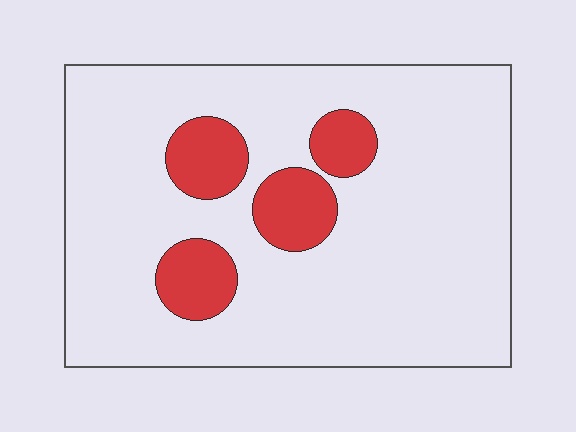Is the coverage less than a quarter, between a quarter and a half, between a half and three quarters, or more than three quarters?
Less than a quarter.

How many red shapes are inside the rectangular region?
4.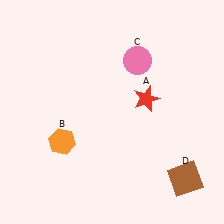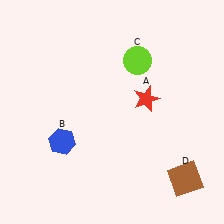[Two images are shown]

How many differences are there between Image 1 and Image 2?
There are 2 differences between the two images.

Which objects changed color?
B changed from orange to blue. C changed from pink to lime.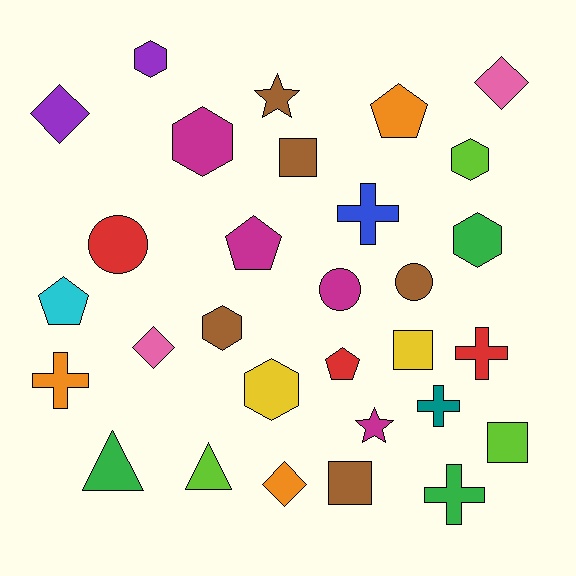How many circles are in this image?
There are 3 circles.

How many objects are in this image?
There are 30 objects.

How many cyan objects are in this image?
There is 1 cyan object.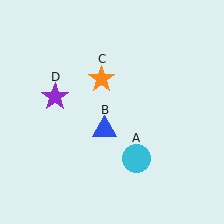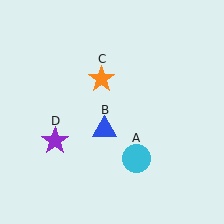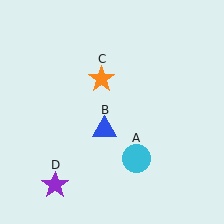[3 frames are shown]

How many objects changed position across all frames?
1 object changed position: purple star (object D).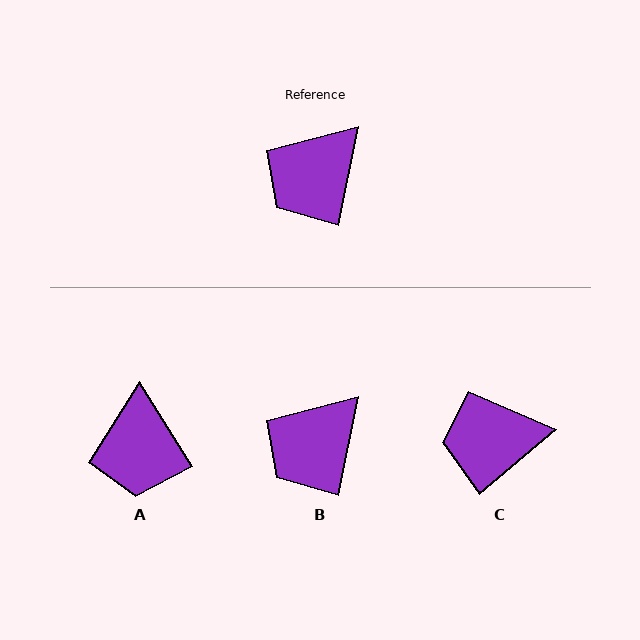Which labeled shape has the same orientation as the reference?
B.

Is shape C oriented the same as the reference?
No, it is off by about 38 degrees.